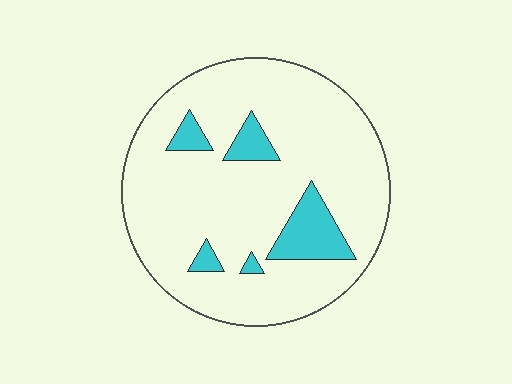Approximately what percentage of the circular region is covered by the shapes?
Approximately 15%.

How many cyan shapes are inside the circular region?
5.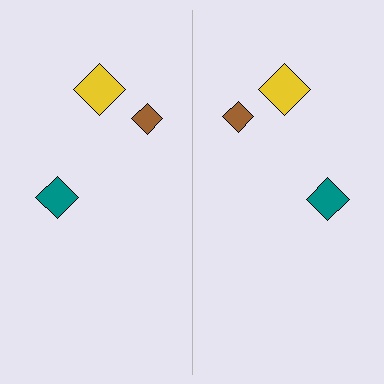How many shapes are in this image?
There are 6 shapes in this image.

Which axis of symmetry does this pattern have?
The pattern has a vertical axis of symmetry running through the center of the image.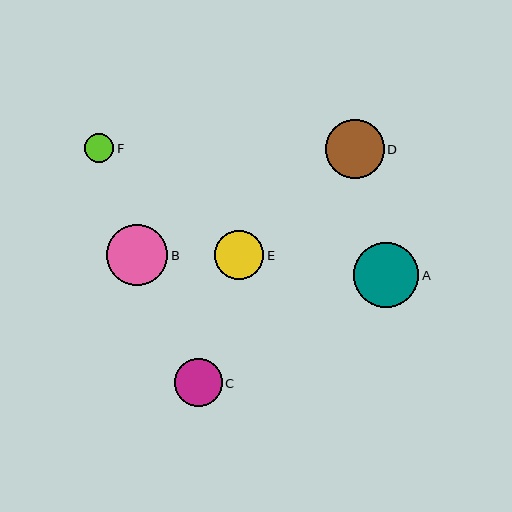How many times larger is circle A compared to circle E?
Circle A is approximately 1.3 times the size of circle E.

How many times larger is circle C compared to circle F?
Circle C is approximately 1.6 times the size of circle F.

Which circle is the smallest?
Circle F is the smallest with a size of approximately 29 pixels.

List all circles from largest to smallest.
From largest to smallest: A, B, D, E, C, F.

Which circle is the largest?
Circle A is the largest with a size of approximately 65 pixels.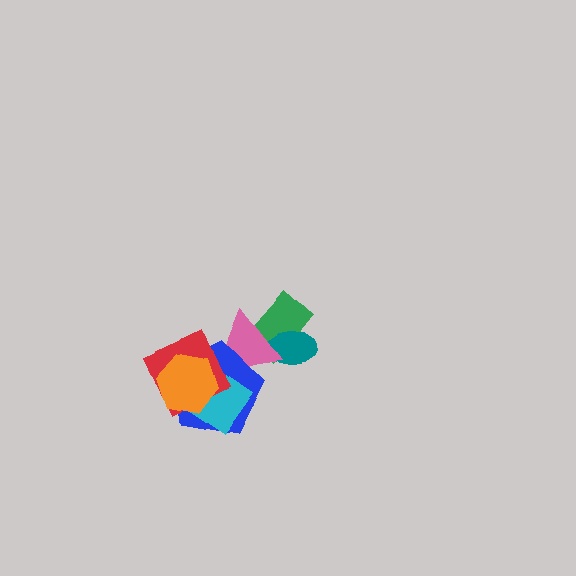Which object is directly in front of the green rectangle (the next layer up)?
The teal ellipse is directly in front of the green rectangle.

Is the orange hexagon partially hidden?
No, no other shape covers it.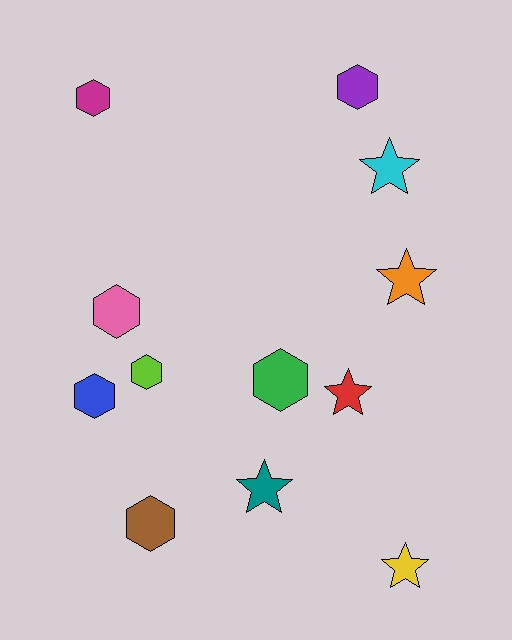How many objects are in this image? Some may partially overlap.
There are 12 objects.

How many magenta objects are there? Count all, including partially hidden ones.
There is 1 magenta object.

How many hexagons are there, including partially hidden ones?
There are 7 hexagons.